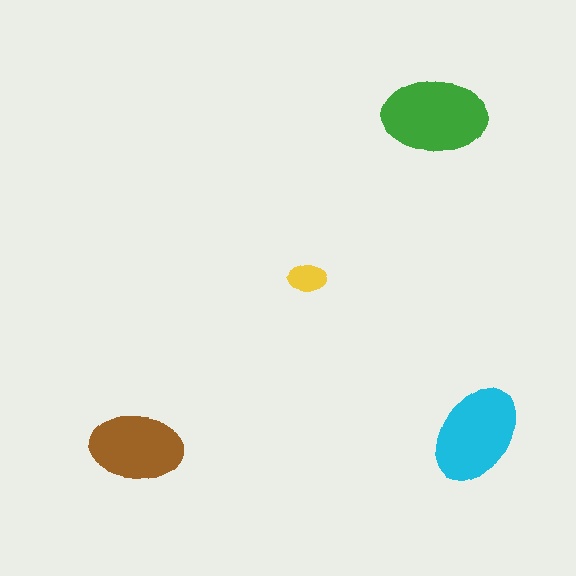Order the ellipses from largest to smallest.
the green one, the cyan one, the brown one, the yellow one.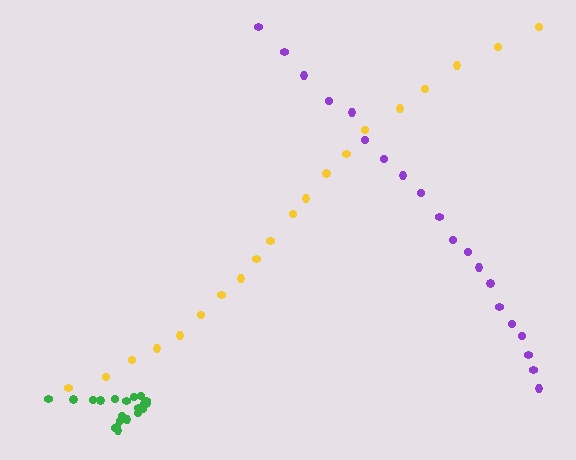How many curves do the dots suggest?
There are 3 distinct paths.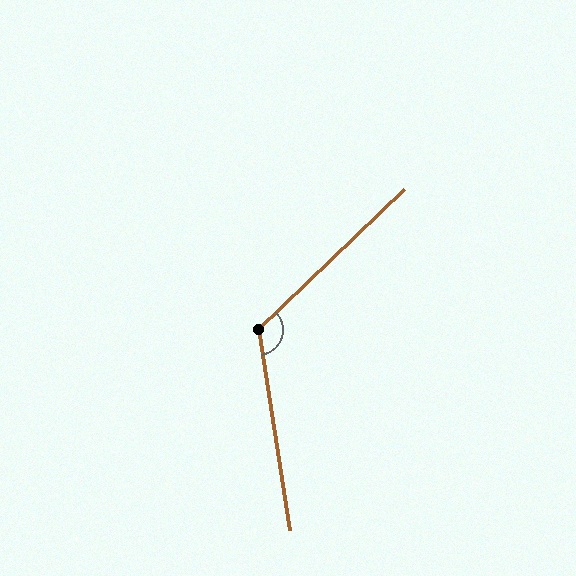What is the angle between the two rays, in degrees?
Approximately 125 degrees.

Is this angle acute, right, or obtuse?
It is obtuse.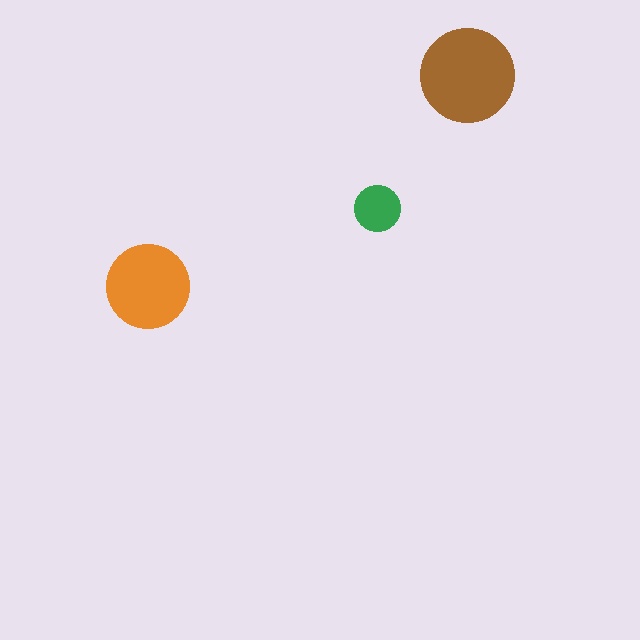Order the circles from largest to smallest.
the brown one, the orange one, the green one.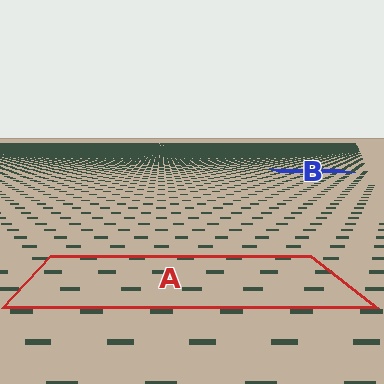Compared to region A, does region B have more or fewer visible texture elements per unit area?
Region B has more texture elements per unit area — they are packed more densely because it is farther away.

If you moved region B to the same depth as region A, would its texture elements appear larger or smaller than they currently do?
They would appear larger. At a closer depth, the same texture elements are projected at a bigger on-screen size.